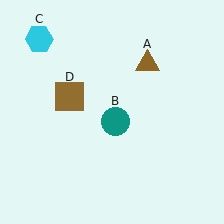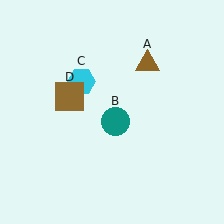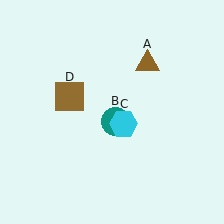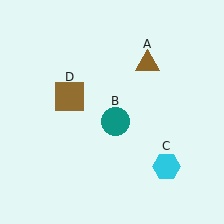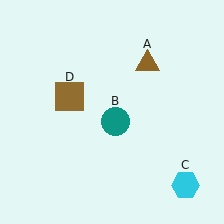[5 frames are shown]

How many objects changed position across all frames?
1 object changed position: cyan hexagon (object C).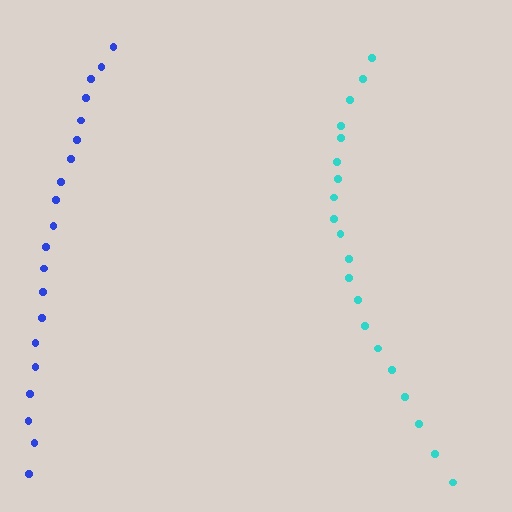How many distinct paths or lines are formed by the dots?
There are 2 distinct paths.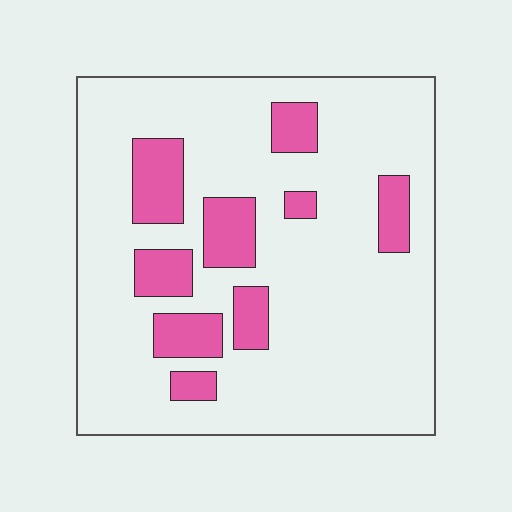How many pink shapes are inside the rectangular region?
9.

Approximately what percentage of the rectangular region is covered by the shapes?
Approximately 20%.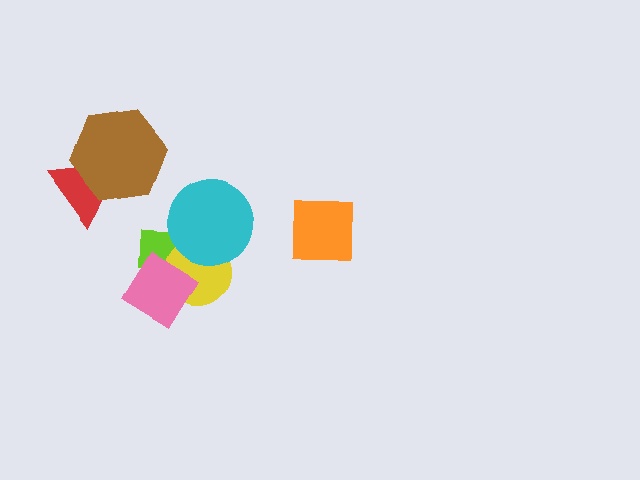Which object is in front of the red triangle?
The brown hexagon is in front of the red triangle.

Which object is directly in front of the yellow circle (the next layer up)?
The pink diamond is directly in front of the yellow circle.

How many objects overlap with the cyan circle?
2 objects overlap with the cyan circle.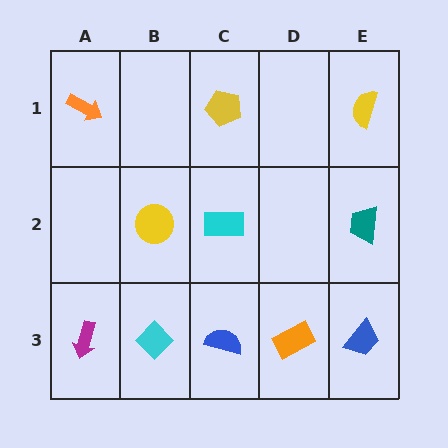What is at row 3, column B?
A cyan diamond.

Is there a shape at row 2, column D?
No, that cell is empty.